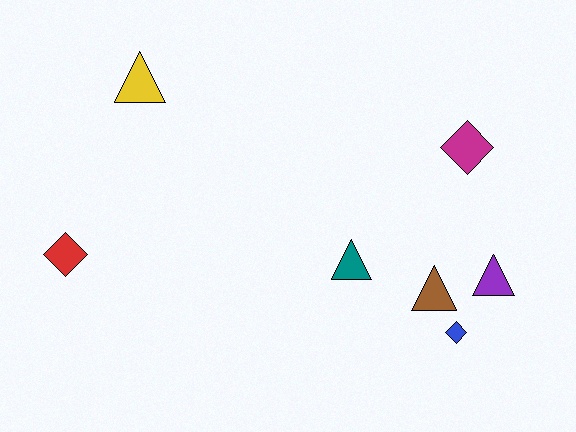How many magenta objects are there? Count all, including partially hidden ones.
There is 1 magenta object.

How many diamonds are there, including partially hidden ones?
There are 3 diamonds.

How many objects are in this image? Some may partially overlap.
There are 7 objects.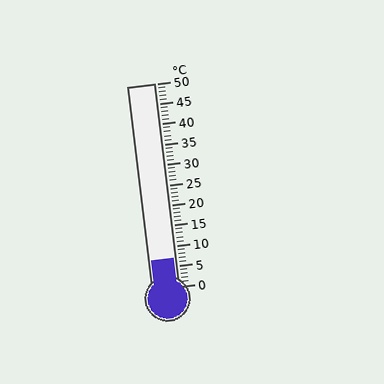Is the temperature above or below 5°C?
The temperature is above 5°C.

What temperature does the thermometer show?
The thermometer shows approximately 7°C.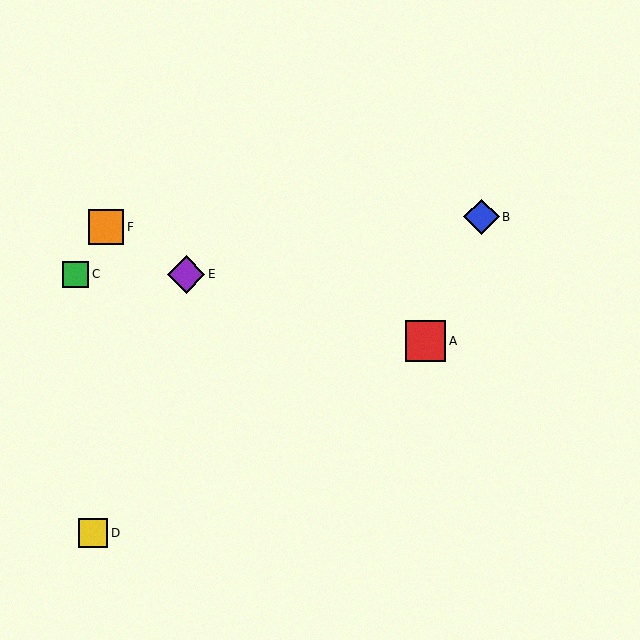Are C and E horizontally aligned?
Yes, both are at y≈274.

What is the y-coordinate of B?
Object B is at y≈217.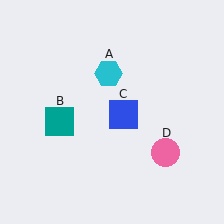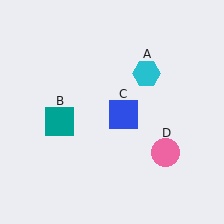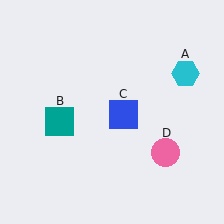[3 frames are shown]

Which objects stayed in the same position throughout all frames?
Teal square (object B) and blue square (object C) and pink circle (object D) remained stationary.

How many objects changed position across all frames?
1 object changed position: cyan hexagon (object A).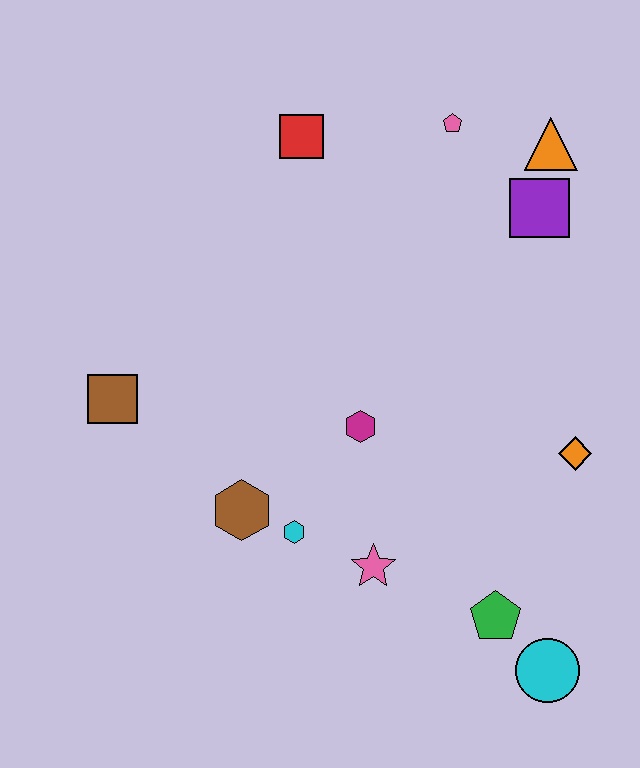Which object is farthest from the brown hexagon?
The orange triangle is farthest from the brown hexagon.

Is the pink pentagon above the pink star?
Yes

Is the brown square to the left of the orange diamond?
Yes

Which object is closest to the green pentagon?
The cyan circle is closest to the green pentagon.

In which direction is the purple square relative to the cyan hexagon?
The purple square is above the cyan hexagon.